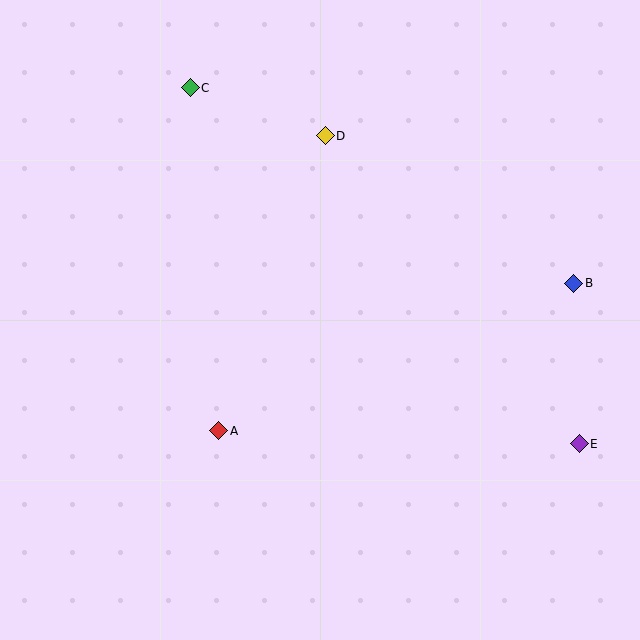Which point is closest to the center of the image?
Point A at (219, 431) is closest to the center.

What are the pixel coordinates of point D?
Point D is at (325, 136).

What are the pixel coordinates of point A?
Point A is at (219, 431).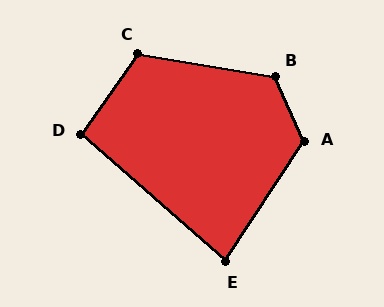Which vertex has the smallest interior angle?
E, at approximately 82 degrees.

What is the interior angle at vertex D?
Approximately 96 degrees (obtuse).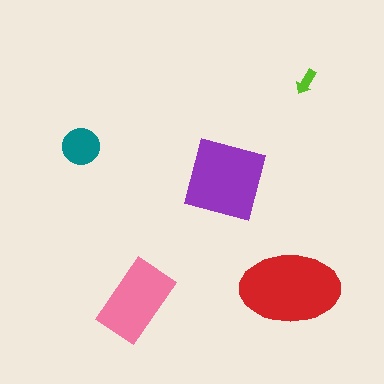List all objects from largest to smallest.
The red ellipse, the purple square, the pink rectangle, the teal circle, the lime arrow.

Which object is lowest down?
The pink rectangle is bottommost.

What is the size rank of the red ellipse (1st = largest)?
1st.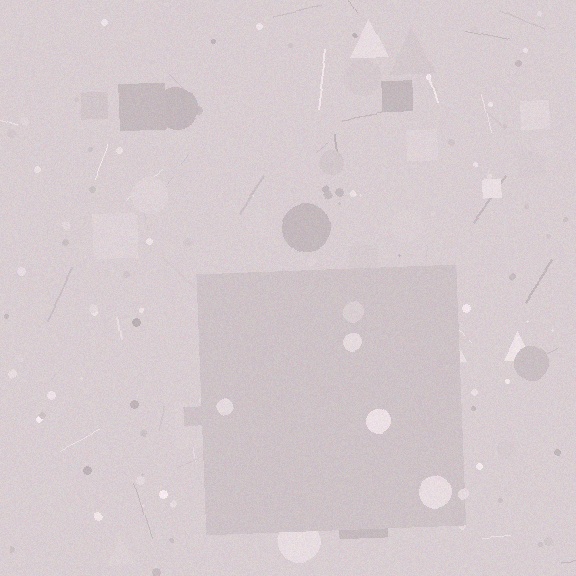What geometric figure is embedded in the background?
A square is embedded in the background.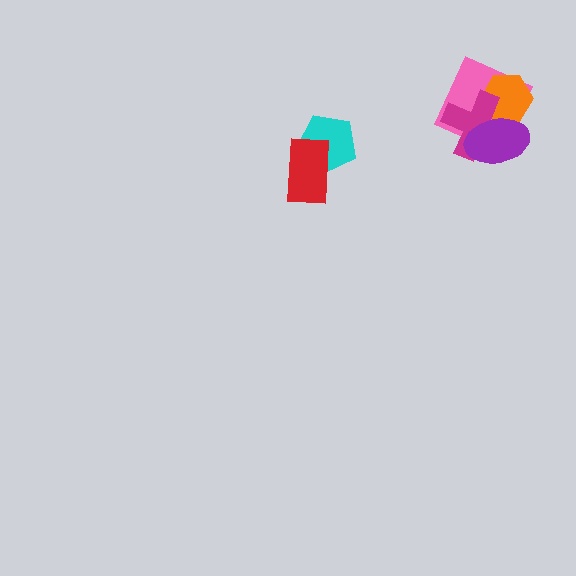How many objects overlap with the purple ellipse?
3 objects overlap with the purple ellipse.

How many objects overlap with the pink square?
3 objects overlap with the pink square.